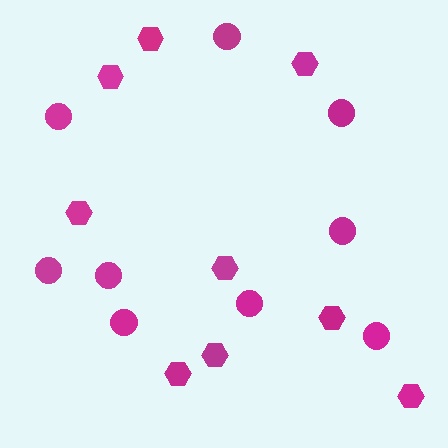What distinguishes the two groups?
There are 2 groups: one group of hexagons (9) and one group of circles (9).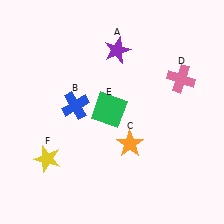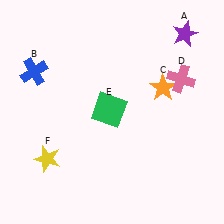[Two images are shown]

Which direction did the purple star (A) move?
The purple star (A) moved right.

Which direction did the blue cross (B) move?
The blue cross (B) moved left.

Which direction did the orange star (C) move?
The orange star (C) moved up.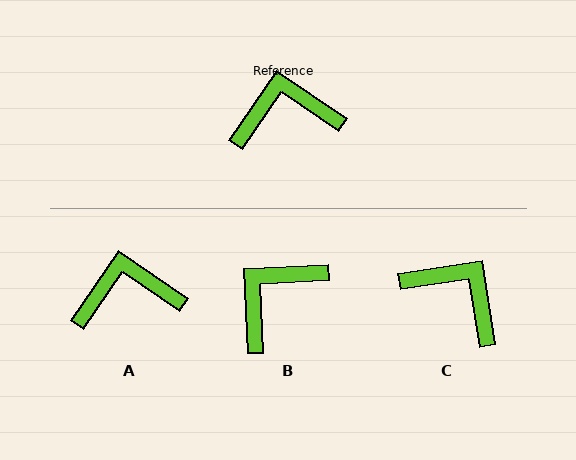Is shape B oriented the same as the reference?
No, it is off by about 37 degrees.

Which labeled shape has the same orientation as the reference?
A.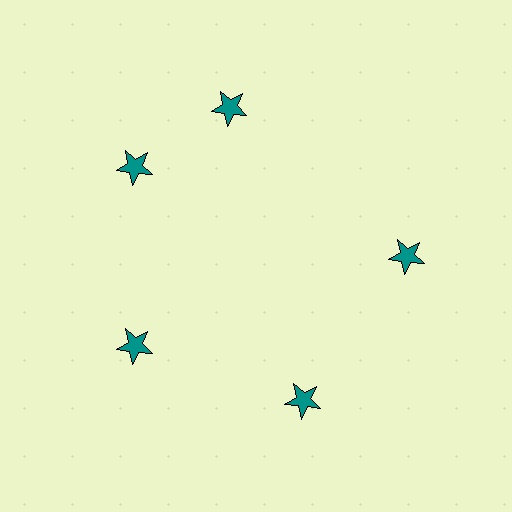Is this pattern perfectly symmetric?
No. The 5 teal stars are arranged in a ring, but one element near the 1 o'clock position is rotated out of alignment along the ring, breaking the 5-fold rotational symmetry.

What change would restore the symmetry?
The symmetry would be restored by rotating it back into even spacing with its neighbors so that all 5 stars sit at equal angles and equal distance from the center.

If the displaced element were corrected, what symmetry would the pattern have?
It would have 5-fold rotational symmetry — the pattern would map onto itself every 72 degrees.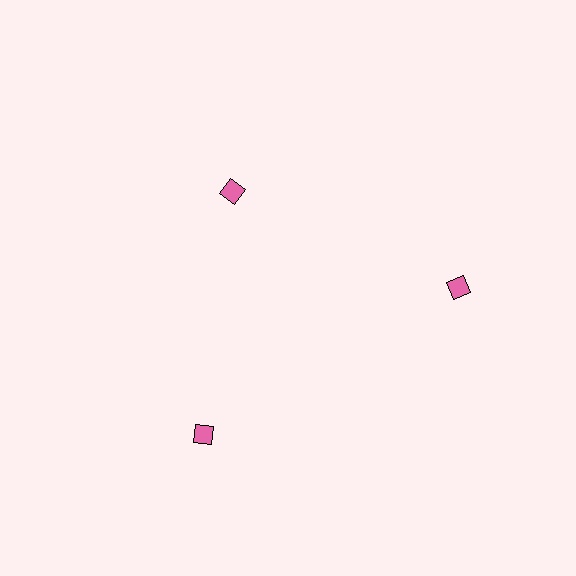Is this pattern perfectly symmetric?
No. The 3 pink diamonds are arranged in a ring, but one element near the 11 o'clock position is pulled inward toward the center, breaking the 3-fold rotational symmetry.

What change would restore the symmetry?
The symmetry would be restored by moving it outward, back onto the ring so that all 3 diamonds sit at equal angles and equal distance from the center.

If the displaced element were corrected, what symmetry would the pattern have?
It would have 3-fold rotational symmetry — the pattern would map onto itself every 120 degrees.